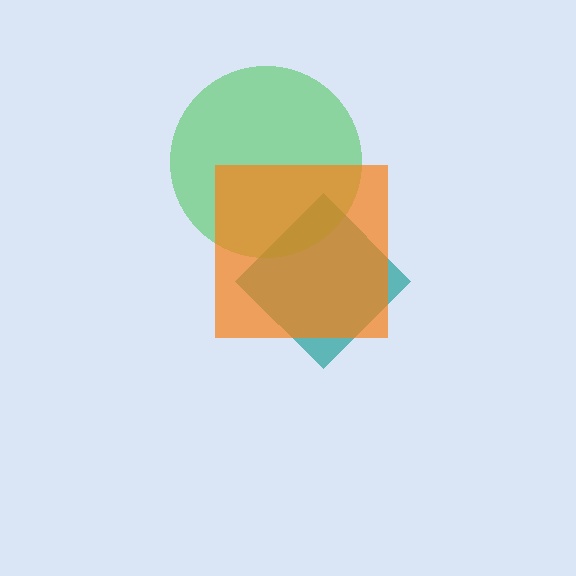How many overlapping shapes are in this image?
There are 3 overlapping shapes in the image.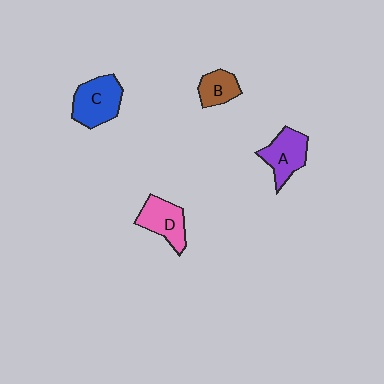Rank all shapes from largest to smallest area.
From largest to smallest: C (blue), A (purple), D (pink), B (brown).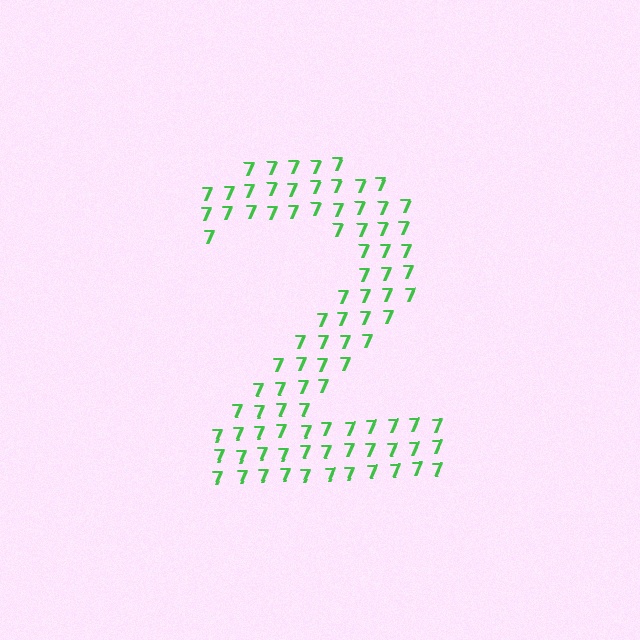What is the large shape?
The large shape is the digit 2.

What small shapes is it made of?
It is made of small digit 7's.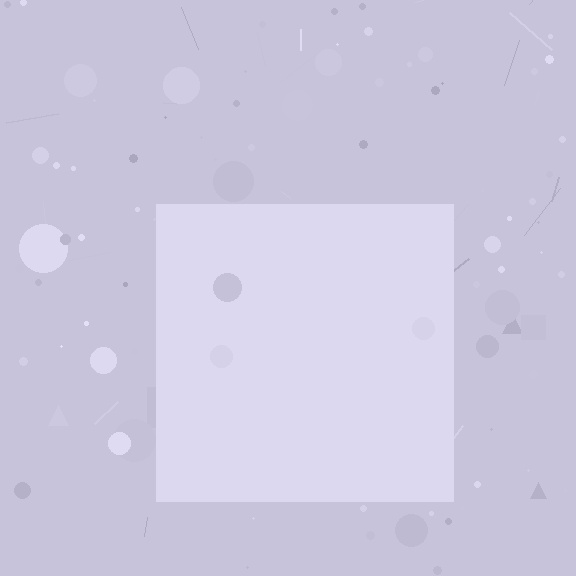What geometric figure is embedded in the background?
A square is embedded in the background.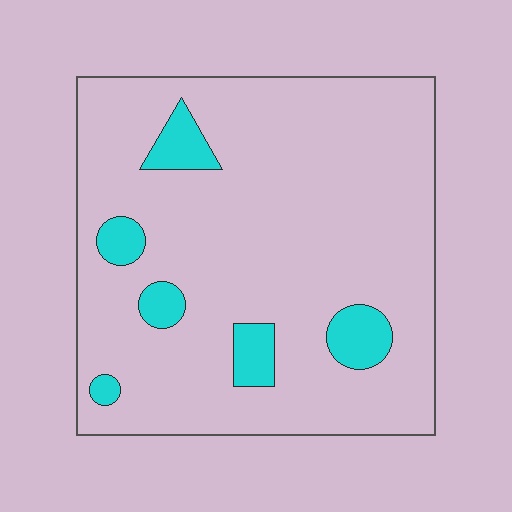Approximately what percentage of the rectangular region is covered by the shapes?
Approximately 10%.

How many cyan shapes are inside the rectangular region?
6.